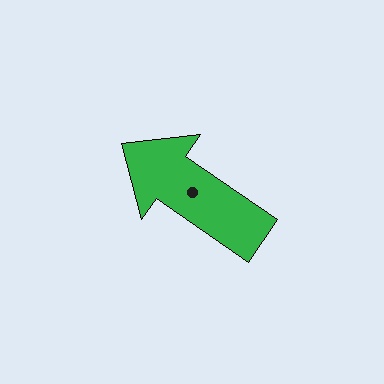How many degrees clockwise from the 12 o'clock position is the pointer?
Approximately 305 degrees.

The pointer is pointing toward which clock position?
Roughly 10 o'clock.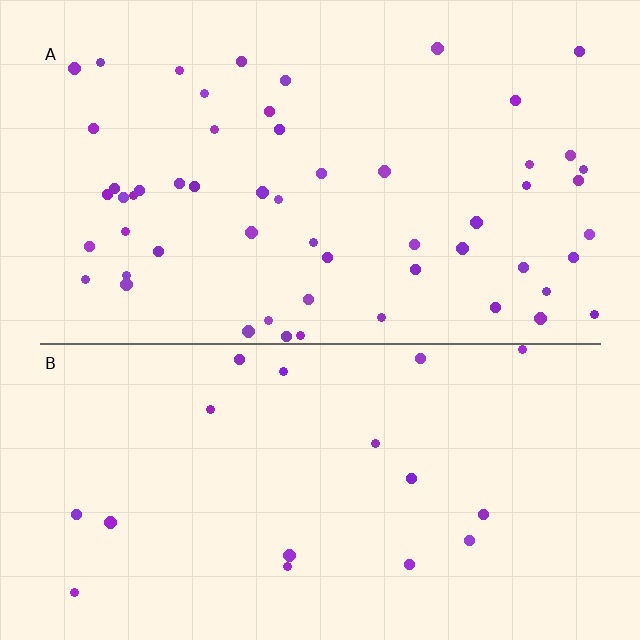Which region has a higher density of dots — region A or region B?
A (the top).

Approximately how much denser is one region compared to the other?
Approximately 3.1× — region A over region B.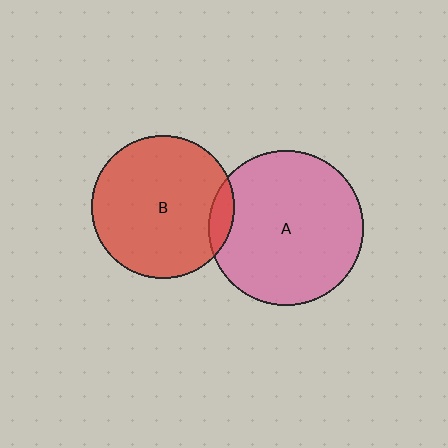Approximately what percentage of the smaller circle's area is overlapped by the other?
Approximately 10%.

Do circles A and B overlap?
Yes.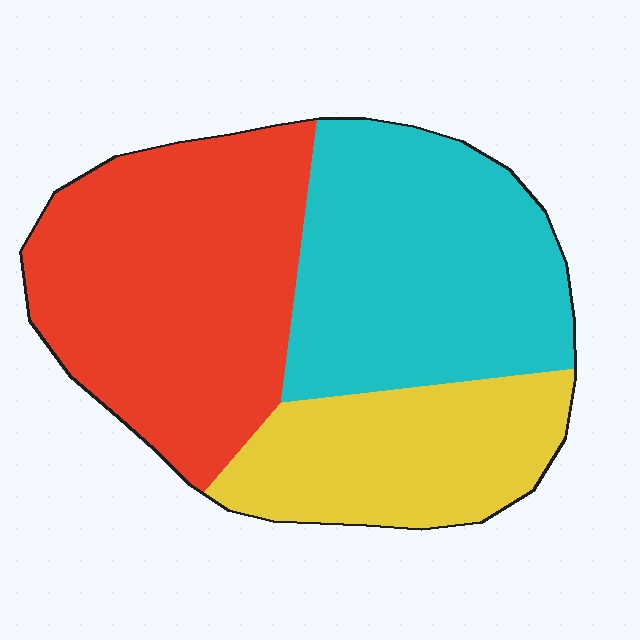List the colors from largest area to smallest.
From largest to smallest: red, cyan, yellow.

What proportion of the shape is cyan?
Cyan takes up about three eighths (3/8) of the shape.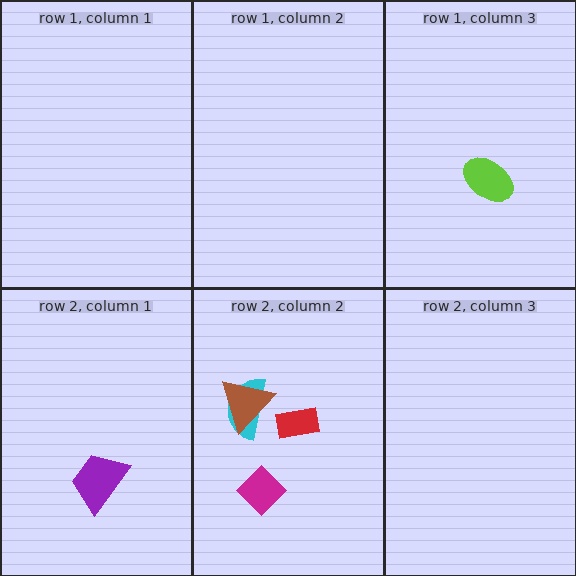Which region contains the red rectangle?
The row 2, column 2 region.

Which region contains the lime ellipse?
The row 1, column 3 region.